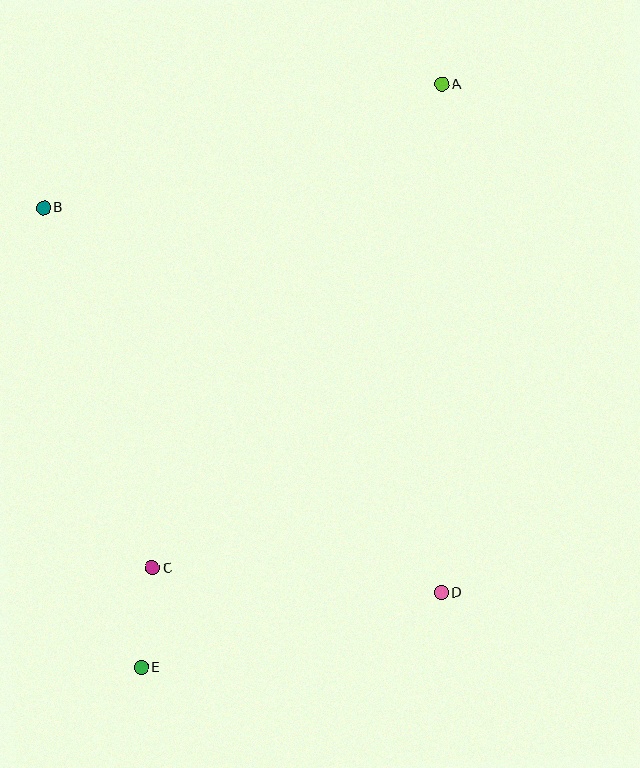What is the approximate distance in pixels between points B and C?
The distance between B and C is approximately 376 pixels.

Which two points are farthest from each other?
Points A and E are farthest from each other.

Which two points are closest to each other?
Points C and E are closest to each other.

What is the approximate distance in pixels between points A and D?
The distance between A and D is approximately 508 pixels.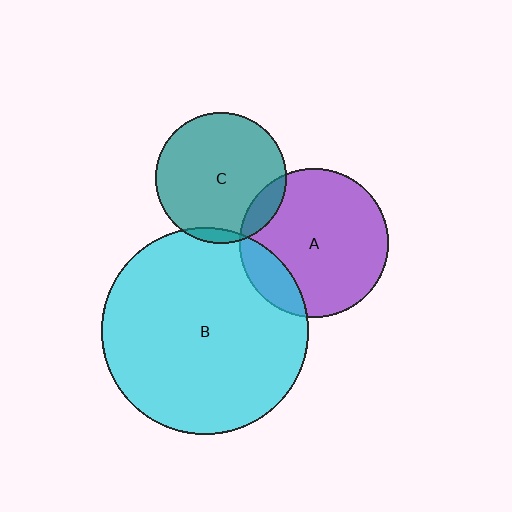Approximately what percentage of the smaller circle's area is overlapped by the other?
Approximately 15%.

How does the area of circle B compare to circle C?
Approximately 2.5 times.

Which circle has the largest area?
Circle B (cyan).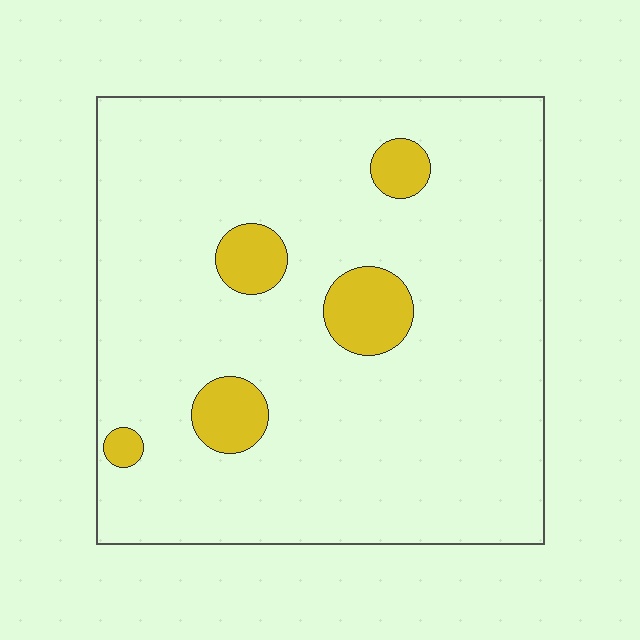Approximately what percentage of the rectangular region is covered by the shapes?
Approximately 10%.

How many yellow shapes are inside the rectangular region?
5.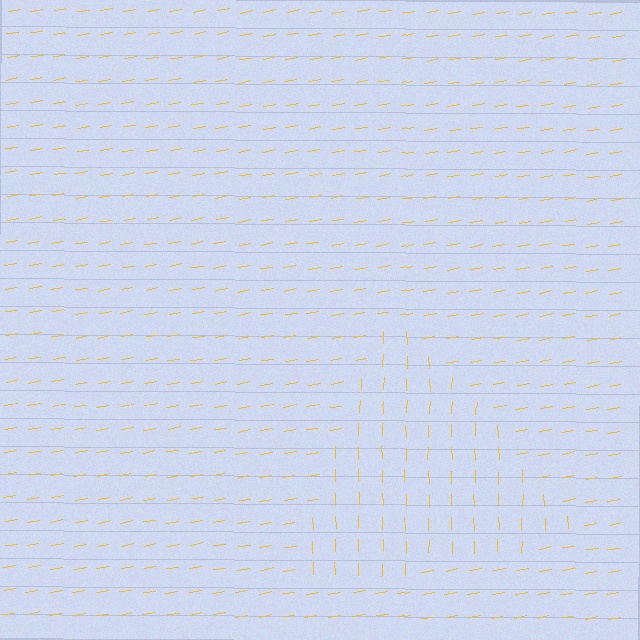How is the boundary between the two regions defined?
The boundary is defined purely by a change in line orientation (approximately 81 degrees difference). All lines are the same color and thickness.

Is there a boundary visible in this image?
Yes, there is a texture boundary formed by a change in line orientation.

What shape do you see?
I see a triangle.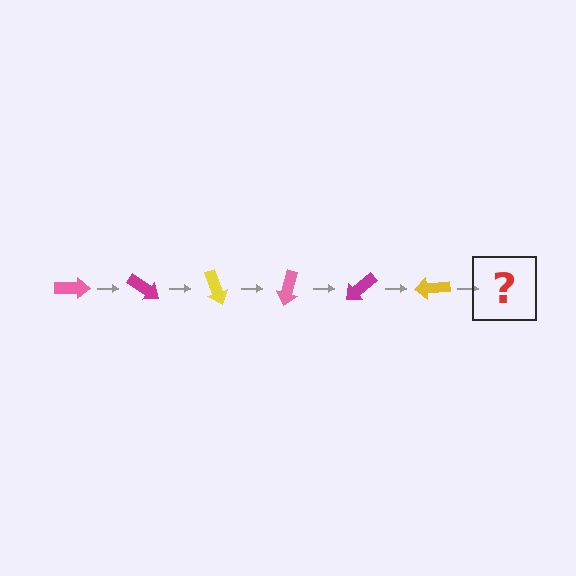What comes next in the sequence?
The next element should be a pink arrow, rotated 210 degrees from the start.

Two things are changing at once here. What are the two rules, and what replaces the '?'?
The two rules are that it rotates 35 degrees each step and the color cycles through pink, magenta, and yellow. The '?' should be a pink arrow, rotated 210 degrees from the start.